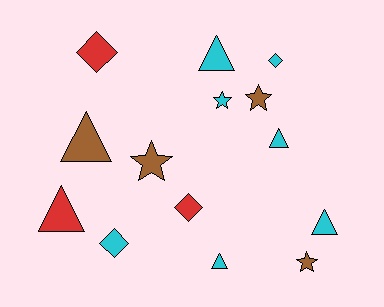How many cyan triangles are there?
There are 4 cyan triangles.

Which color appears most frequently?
Cyan, with 7 objects.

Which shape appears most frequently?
Triangle, with 6 objects.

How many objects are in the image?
There are 14 objects.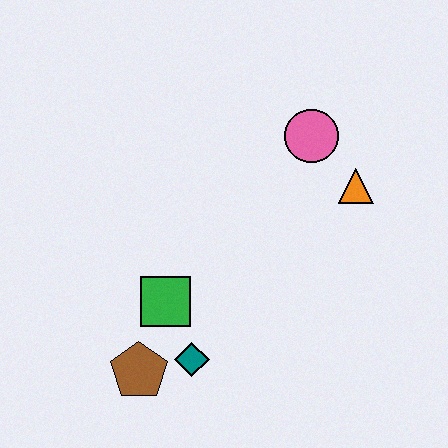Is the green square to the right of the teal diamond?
No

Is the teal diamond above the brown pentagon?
Yes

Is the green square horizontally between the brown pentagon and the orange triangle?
Yes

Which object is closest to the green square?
The teal diamond is closest to the green square.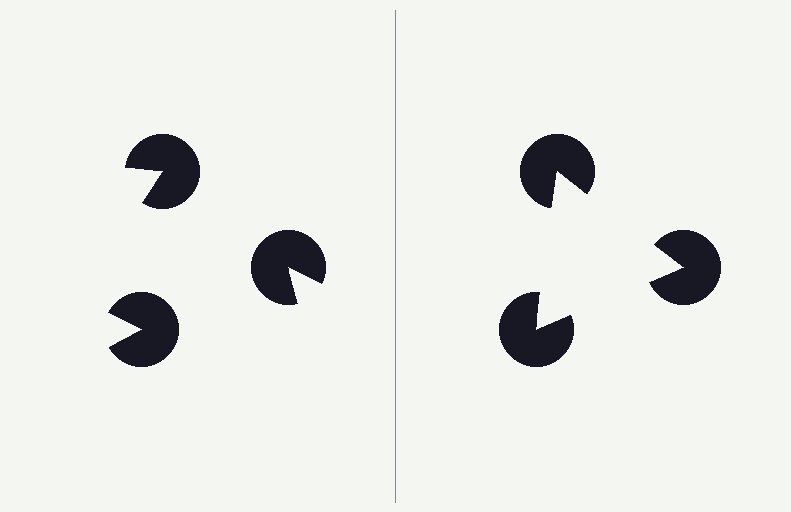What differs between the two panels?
The pac-man discs are positioned identically on both sides; only the wedge orientations differ. On the right they align to a triangle; on the left they are misaligned.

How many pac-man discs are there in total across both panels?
6 — 3 on each side.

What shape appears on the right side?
An illusory triangle.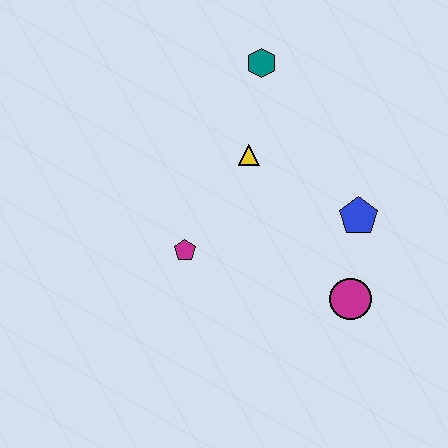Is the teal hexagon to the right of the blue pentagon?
No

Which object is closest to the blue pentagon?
The magenta circle is closest to the blue pentagon.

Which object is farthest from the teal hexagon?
The magenta circle is farthest from the teal hexagon.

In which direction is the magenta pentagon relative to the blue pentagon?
The magenta pentagon is to the left of the blue pentagon.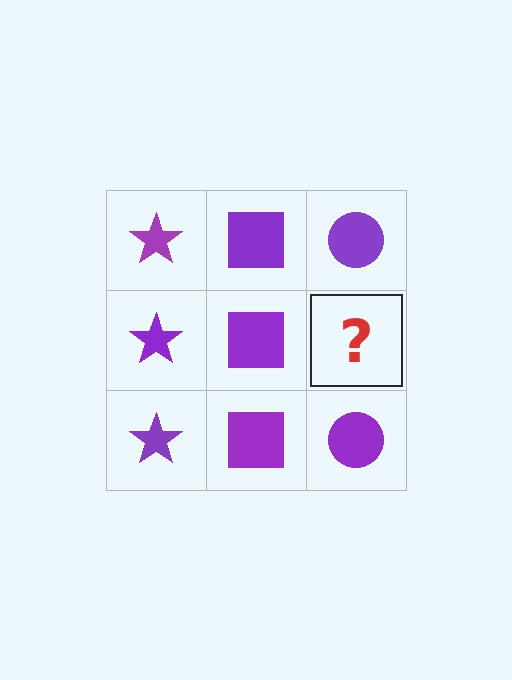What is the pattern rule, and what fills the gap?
The rule is that each column has a consistent shape. The gap should be filled with a purple circle.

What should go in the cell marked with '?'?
The missing cell should contain a purple circle.